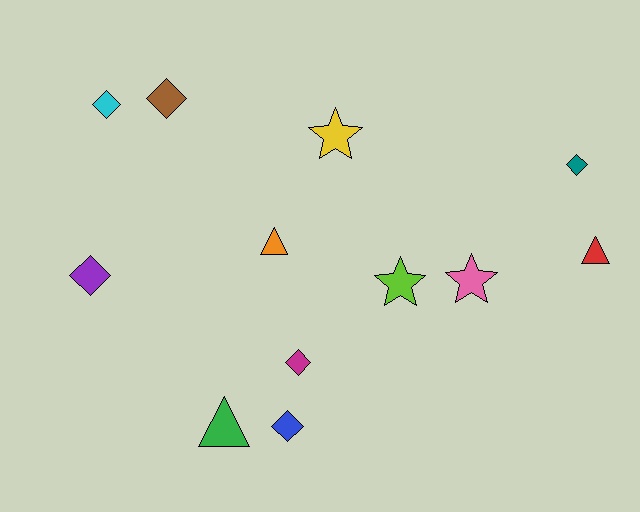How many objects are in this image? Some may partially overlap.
There are 12 objects.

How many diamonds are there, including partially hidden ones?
There are 6 diamonds.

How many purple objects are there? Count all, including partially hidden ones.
There is 1 purple object.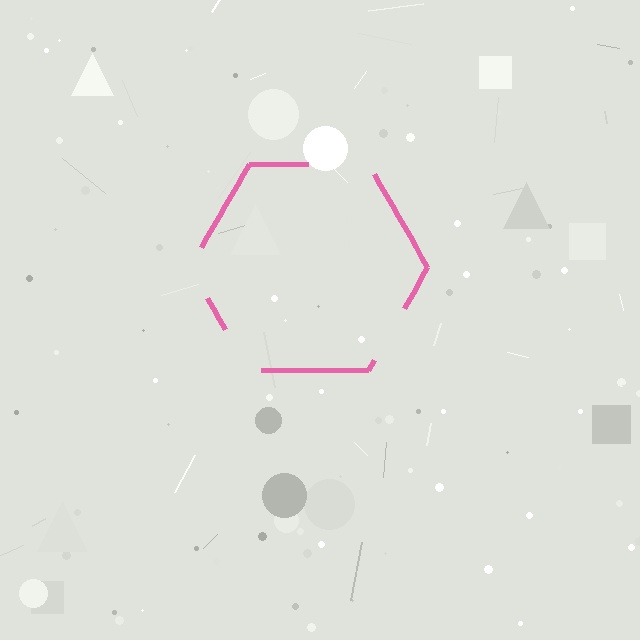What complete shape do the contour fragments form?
The contour fragments form a hexagon.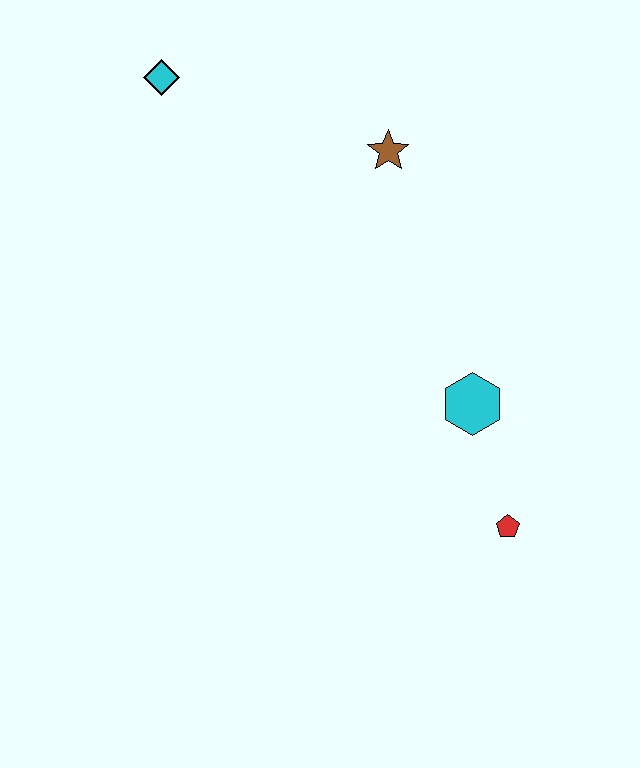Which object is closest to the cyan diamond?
The brown star is closest to the cyan diamond.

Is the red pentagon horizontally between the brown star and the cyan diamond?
No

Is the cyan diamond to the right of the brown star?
No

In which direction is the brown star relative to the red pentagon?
The brown star is above the red pentagon.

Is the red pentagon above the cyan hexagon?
No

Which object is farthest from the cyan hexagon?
The cyan diamond is farthest from the cyan hexagon.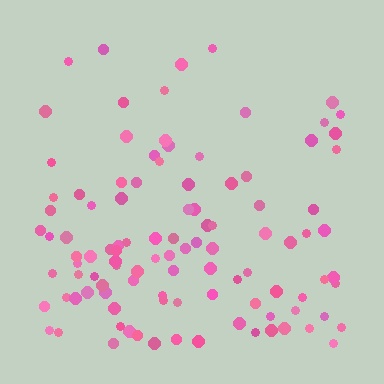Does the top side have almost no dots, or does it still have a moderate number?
Still a moderate number, just noticeably fewer than the bottom.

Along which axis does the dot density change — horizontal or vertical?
Vertical.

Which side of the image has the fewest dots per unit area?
The top.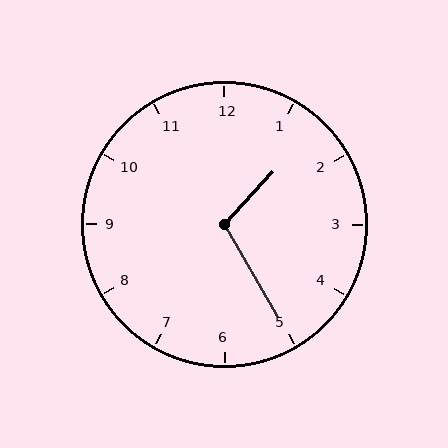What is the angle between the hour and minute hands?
Approximately 108 degrees.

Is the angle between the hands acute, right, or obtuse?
It is obtuse.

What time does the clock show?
1:25.